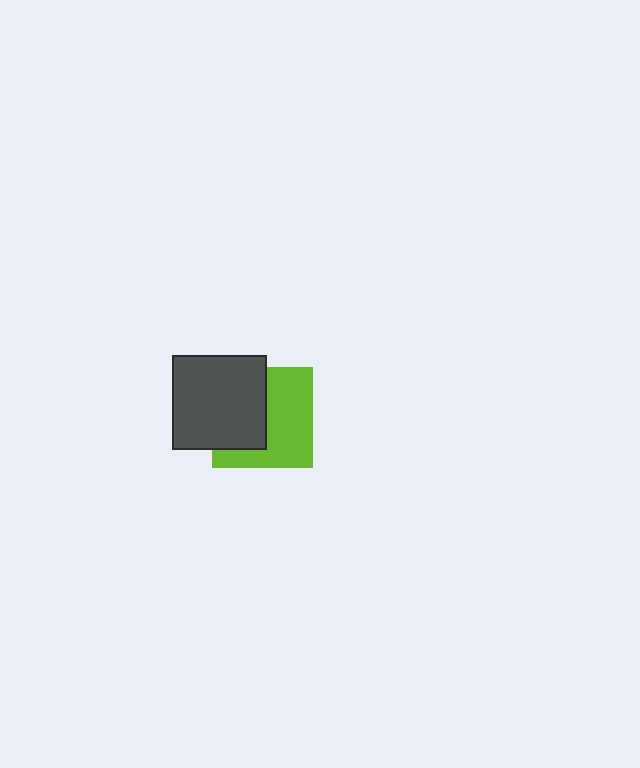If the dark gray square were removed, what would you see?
You would see the complete lime square.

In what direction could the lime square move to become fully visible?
The lime square could move right. That would shift it out from behind the dark gray square entirely.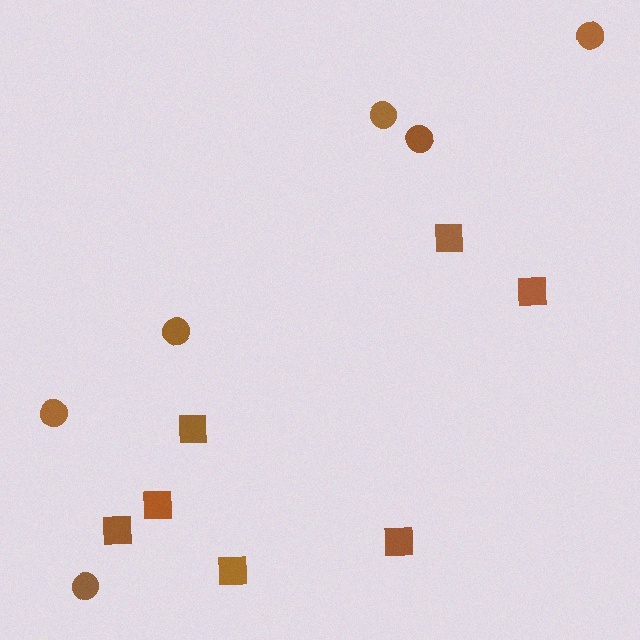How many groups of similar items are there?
There are 2 groups: one group of squares (7) and one group of circles (6).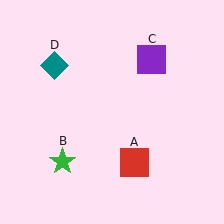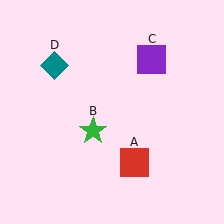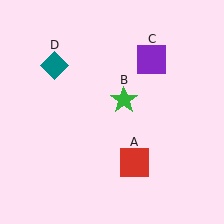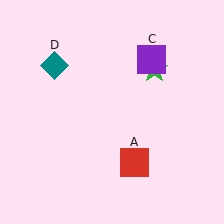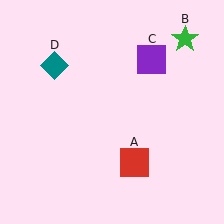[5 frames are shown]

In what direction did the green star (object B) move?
The green star (object B) moved up and to the right.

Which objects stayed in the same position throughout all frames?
Red square (object A) and purple square (object C) and teal diamond (object D) remained stationary.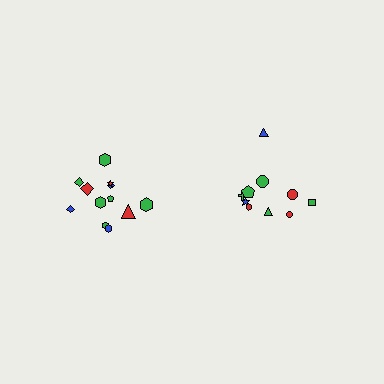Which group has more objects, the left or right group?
The left group.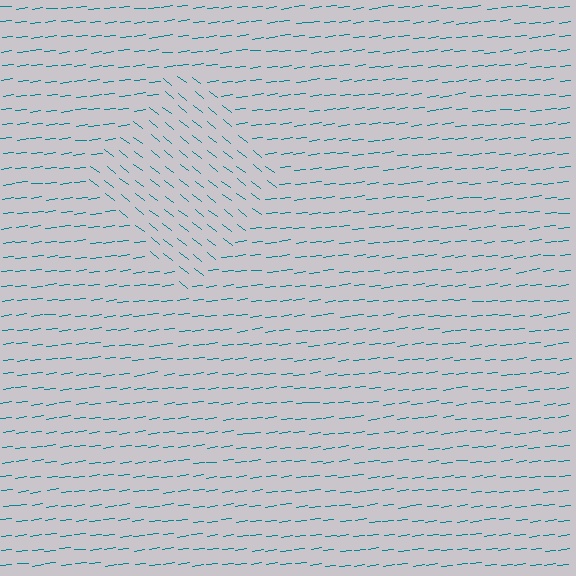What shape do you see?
I see a diamond.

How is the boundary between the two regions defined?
The boundary is defined purely by a change in line orientation (approximately 45 degrees difference). All lines are the same color and thickness.